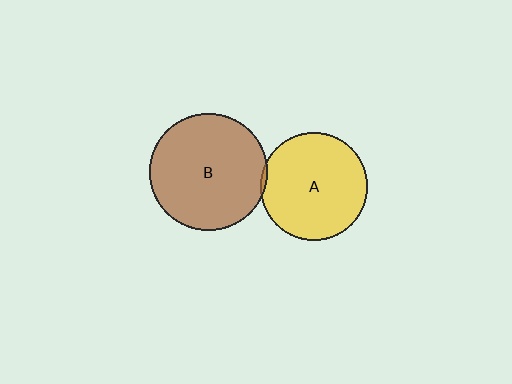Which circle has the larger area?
Circle B (brown).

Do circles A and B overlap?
Yes.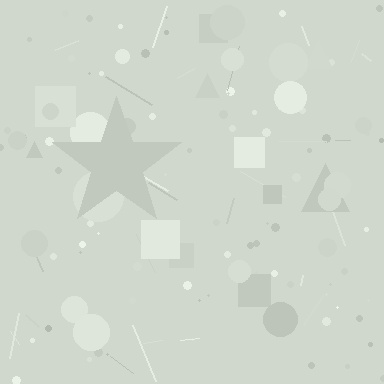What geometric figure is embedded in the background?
A star is embedded in the background.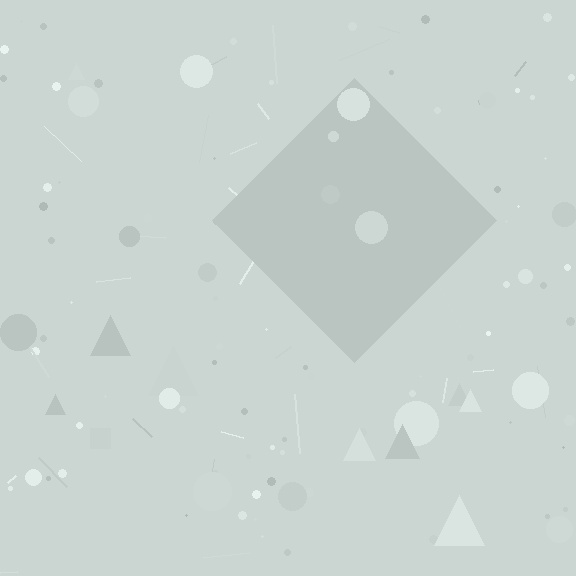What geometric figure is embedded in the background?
A diamond is embedded in the background.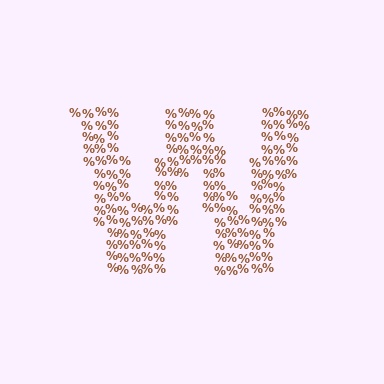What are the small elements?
The small elements are percent signs.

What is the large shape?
The large shape is the letter W.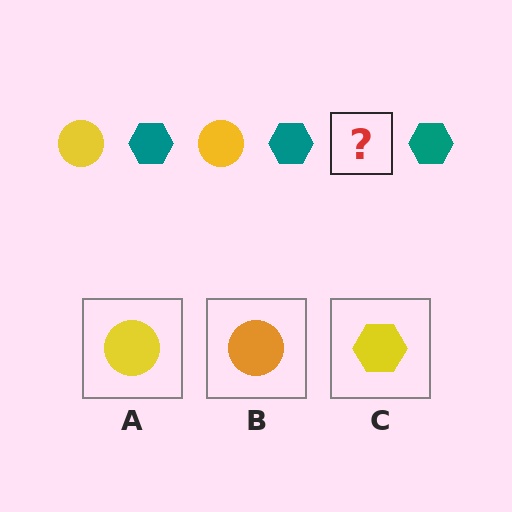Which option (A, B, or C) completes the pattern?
A.